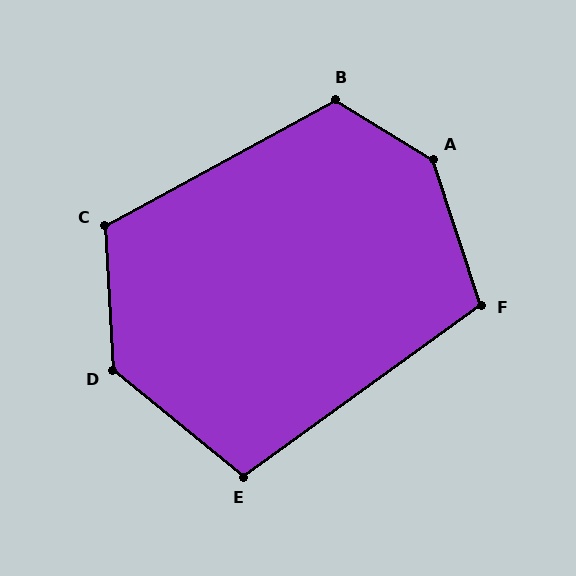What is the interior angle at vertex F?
Approximately 108 degrees (obtuse).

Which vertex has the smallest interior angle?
E, at approximately 105 degrees.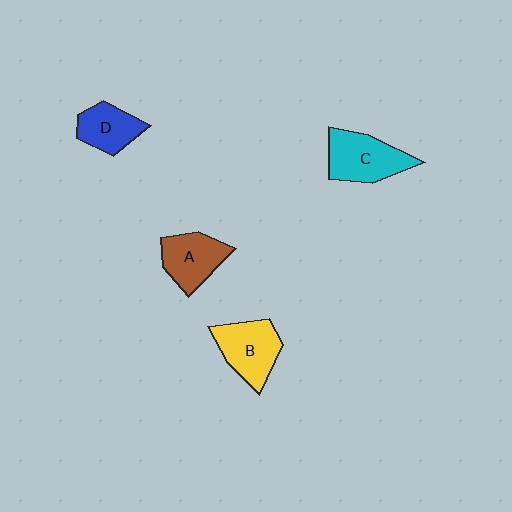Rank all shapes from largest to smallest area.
From largest to smallest: C (cyan), B (yellow), A (brown), D (blue).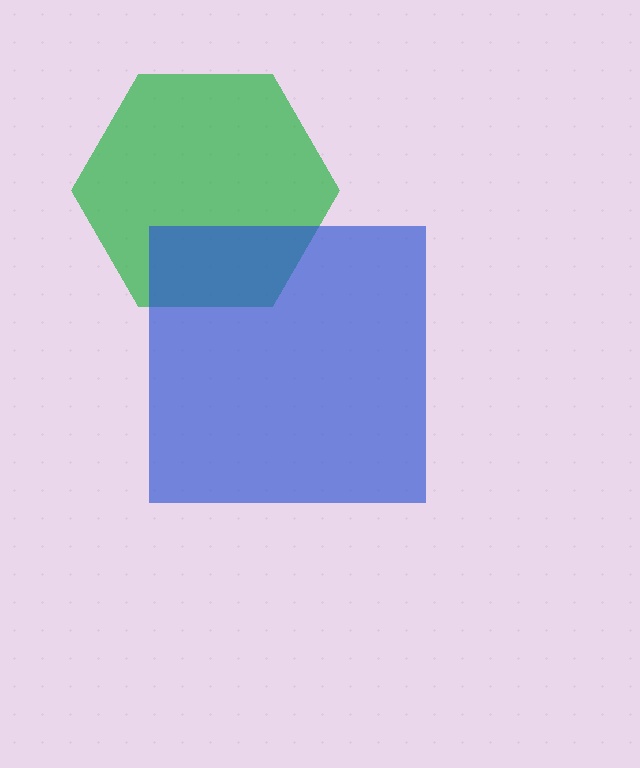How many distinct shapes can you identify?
There are 2 distinct shapes: a green hexagon, a blue square.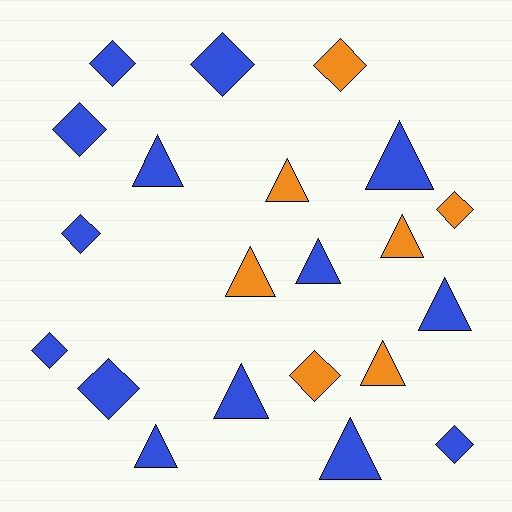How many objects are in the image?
There are 21 objects.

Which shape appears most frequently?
Triangle, with 11 objects.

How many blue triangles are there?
There are 7 blue triangles.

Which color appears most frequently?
Blue, with 14 objects.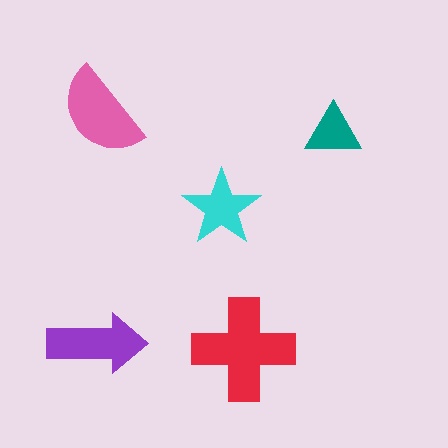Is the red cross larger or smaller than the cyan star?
Larger.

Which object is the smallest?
The teal triangle.